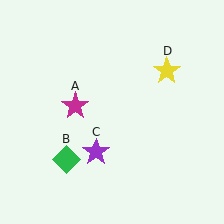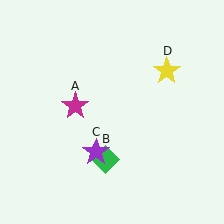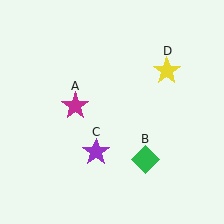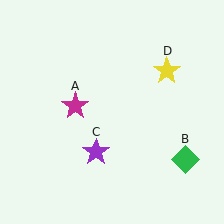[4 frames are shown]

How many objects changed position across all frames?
1 object changed position: green diamond (object B).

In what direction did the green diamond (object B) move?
The green diamond (object B) moved right.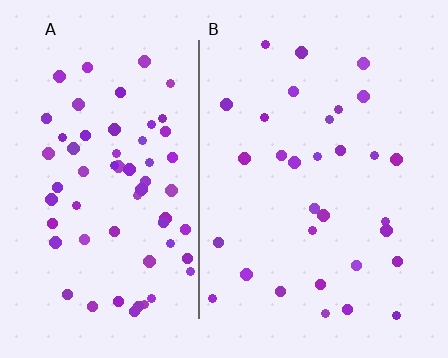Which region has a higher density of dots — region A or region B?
A (the left).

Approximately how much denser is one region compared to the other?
Approximately 2.1× — region A over region B.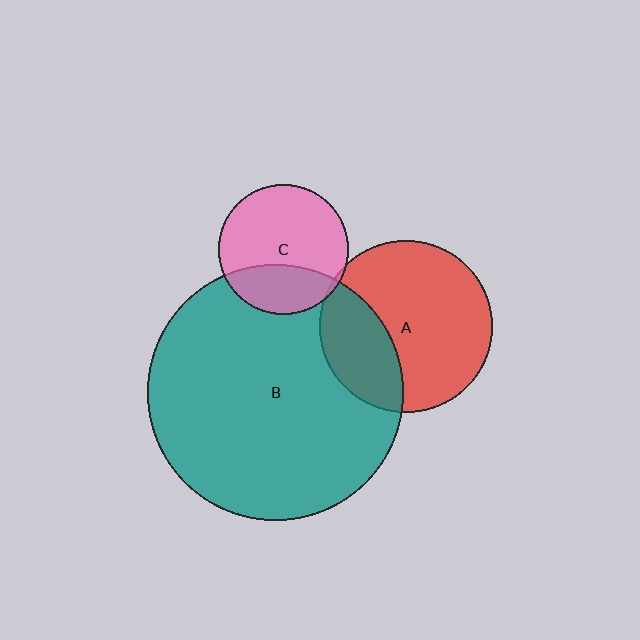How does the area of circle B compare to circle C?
Approximately 3.8 times.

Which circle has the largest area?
Circle B (teal).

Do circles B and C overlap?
Yes.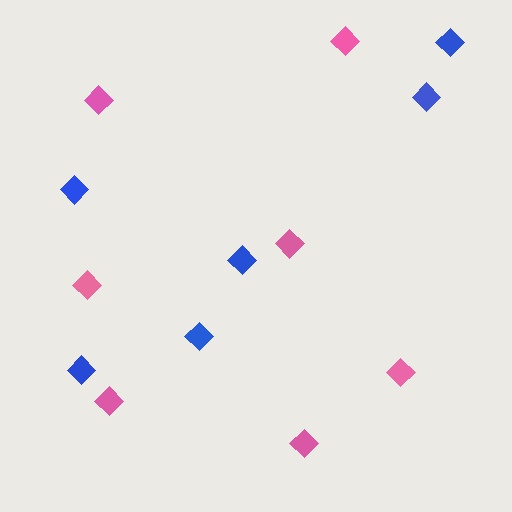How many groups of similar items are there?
There are 2 groups: one group of blue diamonds (6) and one group of pink diamonds (7).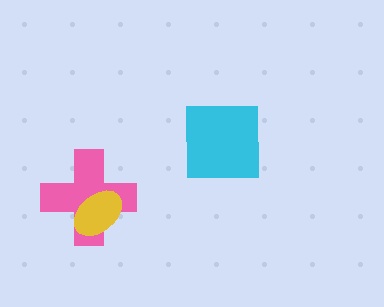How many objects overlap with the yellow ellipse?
1 object overlaps with the yellow ellipse.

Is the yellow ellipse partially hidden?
No, no other shape covers it.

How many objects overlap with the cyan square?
0 objects overlap with the cyan square.